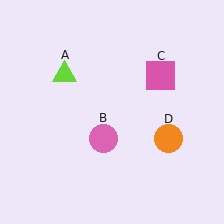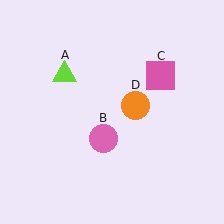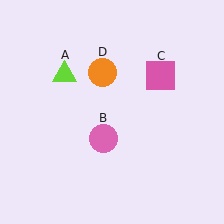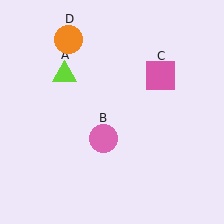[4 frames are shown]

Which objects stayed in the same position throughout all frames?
Lime triangle (object A) and pink circle (object B) and pink square (object C) remained stationary.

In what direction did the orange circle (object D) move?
The orange circle (object D) moved up and to the left.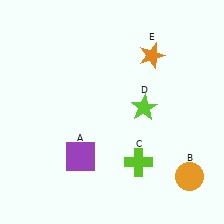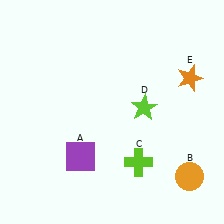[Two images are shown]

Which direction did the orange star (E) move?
The orange star (E) moved right.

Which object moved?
The orange star (E) moved right.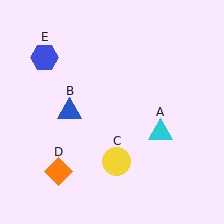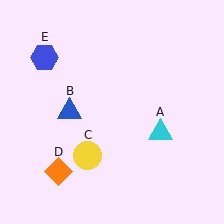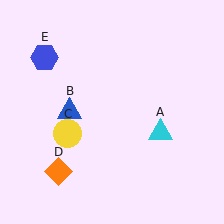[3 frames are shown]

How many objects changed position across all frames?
1 object changed position: yellow circle (object C).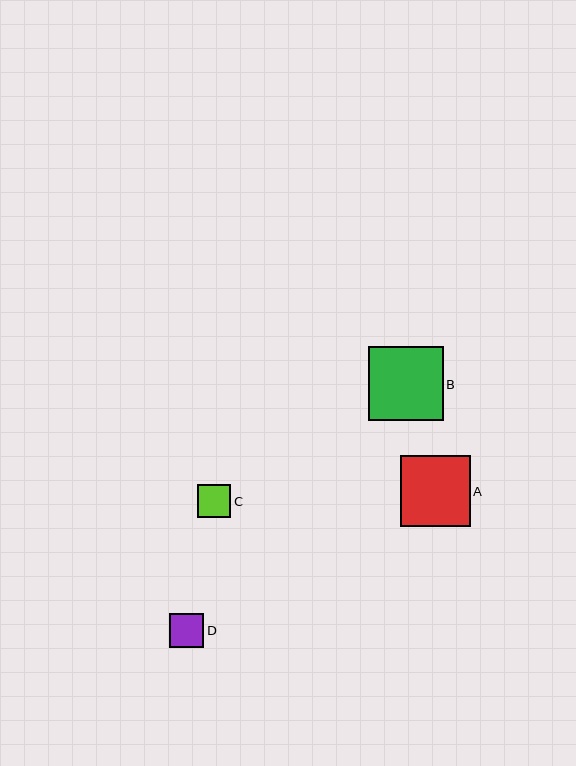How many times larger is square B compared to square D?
Square B is approximately 2.2 times the size of square D.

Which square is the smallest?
Square C is the smallest with a size of approximately 33 pixels.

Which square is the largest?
Square B is the largest with a size of approximately 74 pixels.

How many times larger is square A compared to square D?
Square A is approximately 2.1 times the size of square D.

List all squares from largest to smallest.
From largest to smallest: B, A, D, C.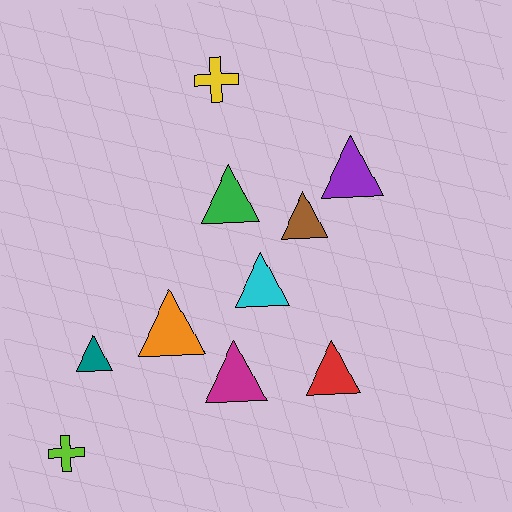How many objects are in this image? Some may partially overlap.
There are 10 objects.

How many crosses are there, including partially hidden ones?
There are 2 crosses.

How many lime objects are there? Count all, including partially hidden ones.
There is 1 lime object.